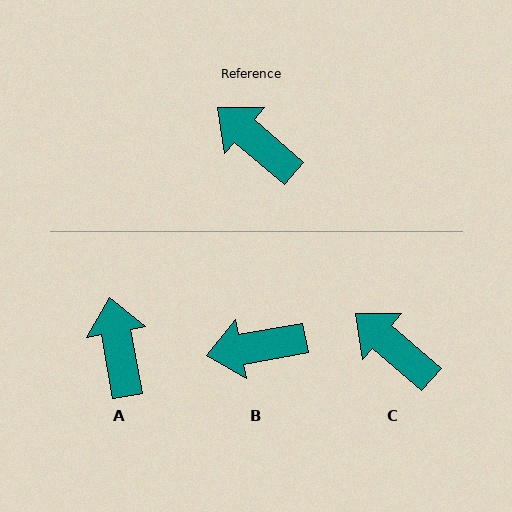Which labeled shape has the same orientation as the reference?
C.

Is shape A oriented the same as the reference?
No, it is off by about 39 degrees.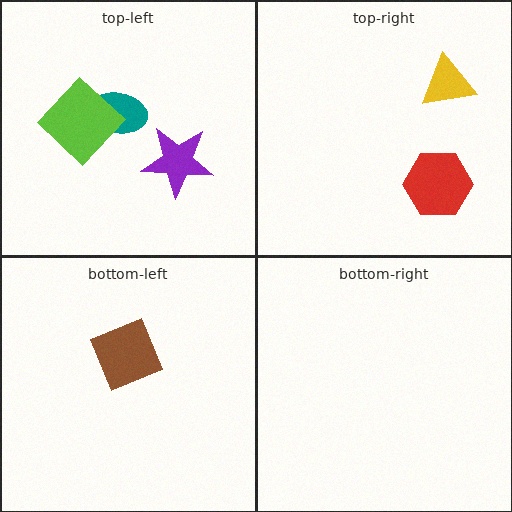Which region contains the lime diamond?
The top-left region.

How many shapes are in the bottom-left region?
1.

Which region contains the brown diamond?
The bottom-left region.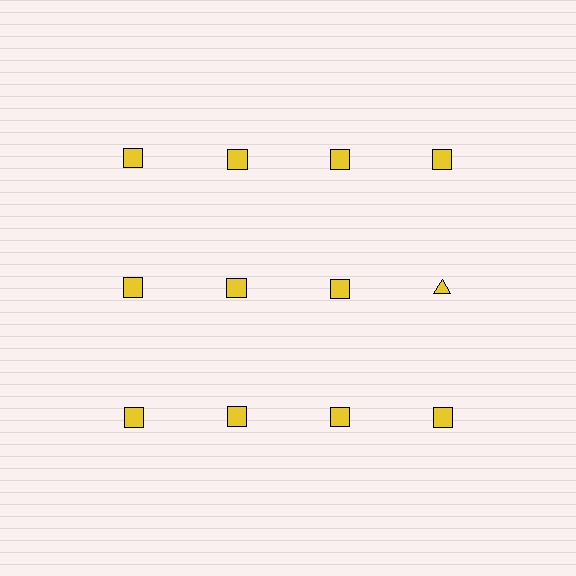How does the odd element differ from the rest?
It has a different shape: triangle instead of square.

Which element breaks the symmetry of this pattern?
The yellow triangle in the second row, second from right column breaks the symmetry. All other shapes are yellow squares.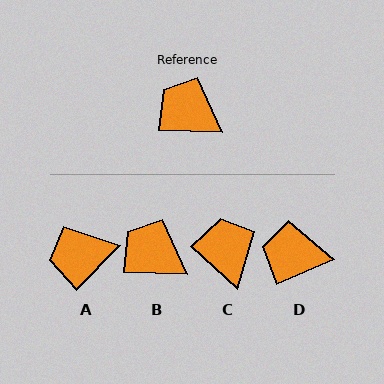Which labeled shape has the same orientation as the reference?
B.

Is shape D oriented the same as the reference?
No, it is off by about 26 degrees.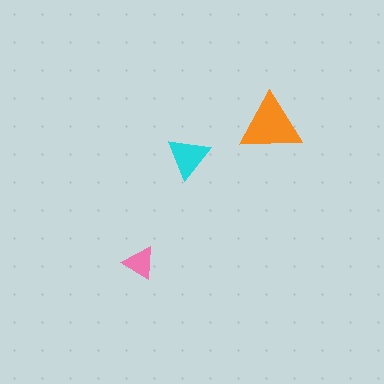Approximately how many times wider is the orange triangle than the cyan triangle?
About 1.5 times wider.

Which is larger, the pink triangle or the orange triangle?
The orange one.